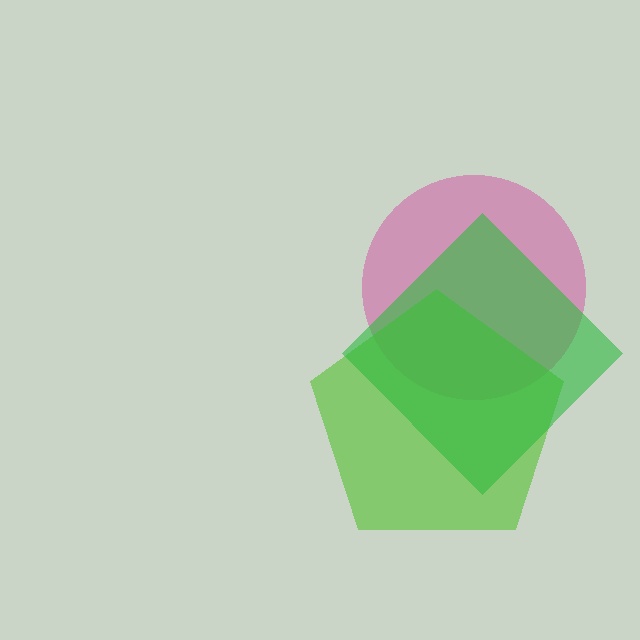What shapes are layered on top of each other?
The layered shapes are: a magenta circle, a lime pentagon, a green diamond.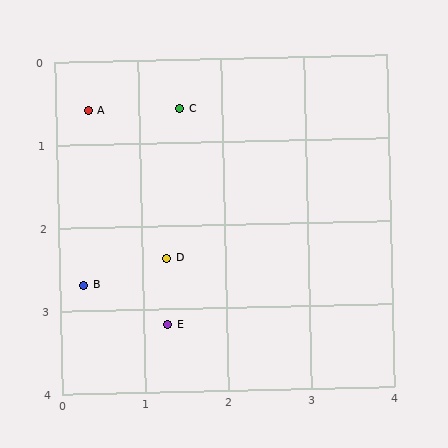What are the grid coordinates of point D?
Point D is at approximately (1.3, 2.4).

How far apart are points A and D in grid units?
Points A and D are about 2.0 grid units apart.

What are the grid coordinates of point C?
Point C is at approximately (1.5, 0.6).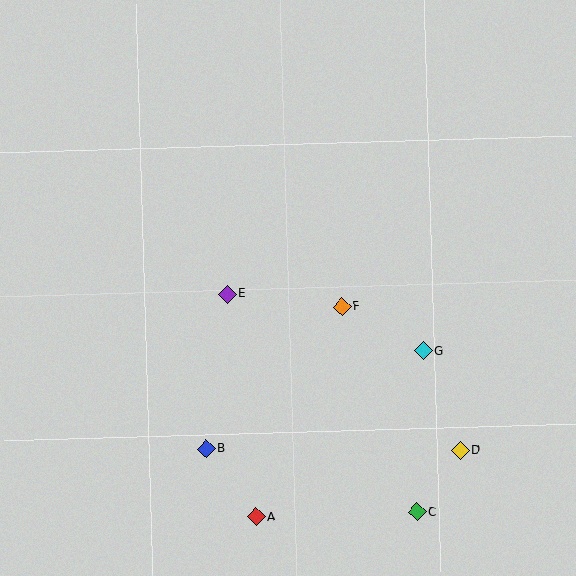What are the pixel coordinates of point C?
Point C is at (417, 512).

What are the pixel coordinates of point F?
Point F is at (342, 307).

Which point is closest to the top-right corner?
Point G is closest to the top-right corner.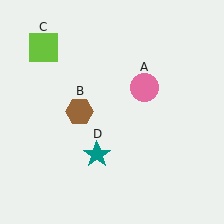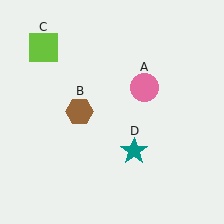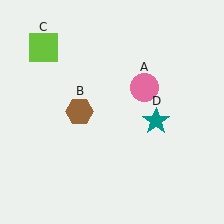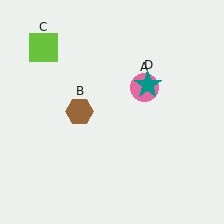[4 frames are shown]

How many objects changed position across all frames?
1 object changed position: teal star (object D).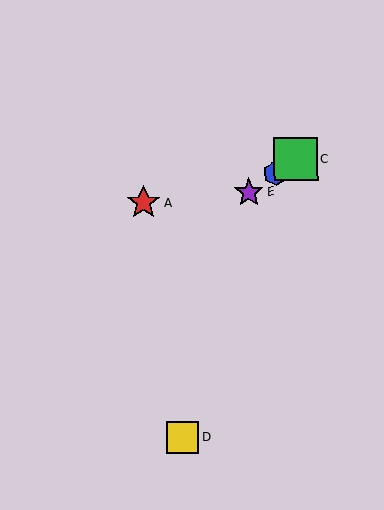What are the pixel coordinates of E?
Object E is at (249, 192).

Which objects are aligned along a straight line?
Objects B, C, E are aligned along a straight line.